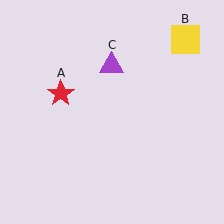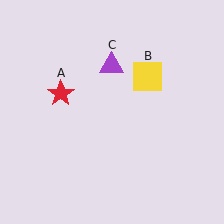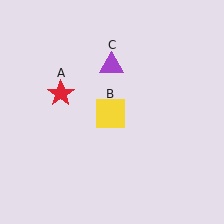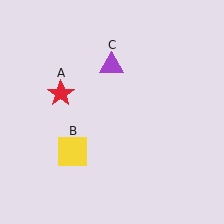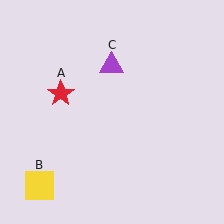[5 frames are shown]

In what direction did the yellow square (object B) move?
The yellow square (object B) moved down and to the left.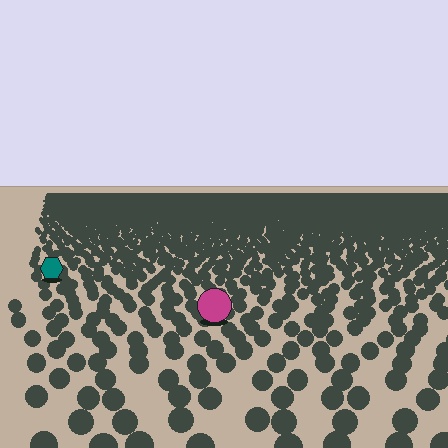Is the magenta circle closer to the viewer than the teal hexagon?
Yes. The magenta circle is closer — you can tell from the texture gradient: the ground texture is coarser near it.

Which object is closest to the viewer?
The magenta circle is closest. The texture marks near it are larger and more spread out.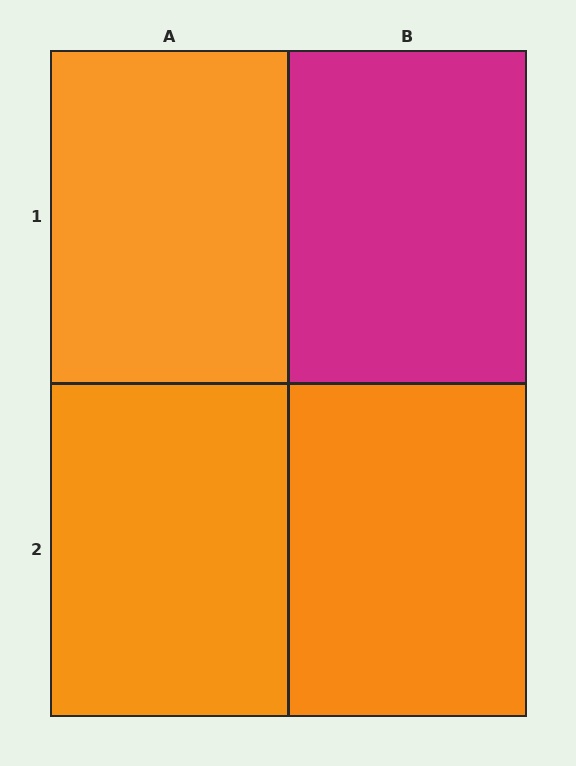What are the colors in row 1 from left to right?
Orange, magenta.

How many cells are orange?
3 cells are orange.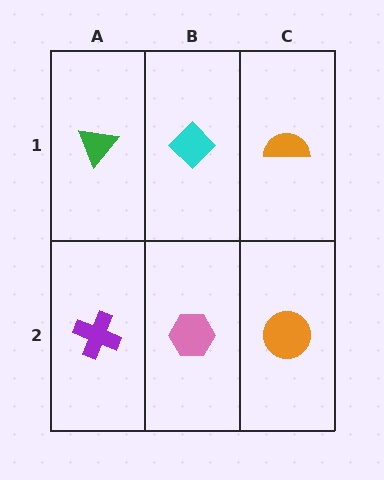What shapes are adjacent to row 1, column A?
A purple cross (row 2, column A), a cyan diamond (row 1, column B).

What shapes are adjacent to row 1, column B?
A pink hexagon (row 2, column B), a green triangle (row 1, column A), an orange semicircle (row 1, column C).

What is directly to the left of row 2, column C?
A pink hexagon.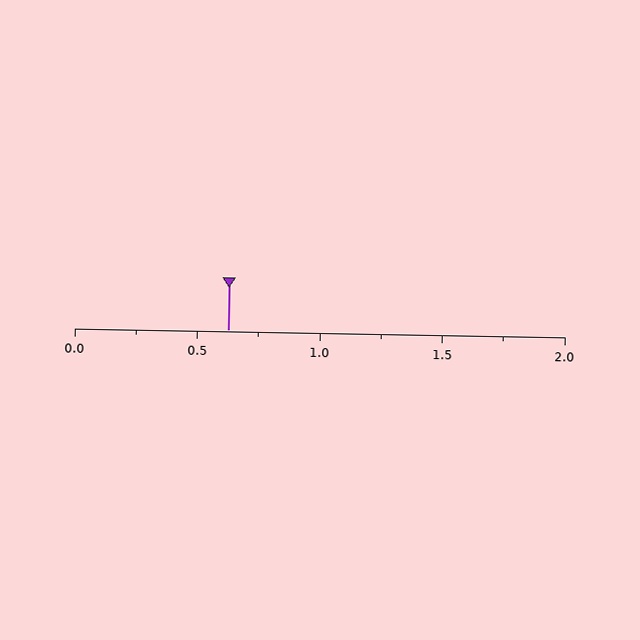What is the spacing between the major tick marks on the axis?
The major ticks are spaced 0.5 apart.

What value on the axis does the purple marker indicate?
The marker indicates approximately 0.62.